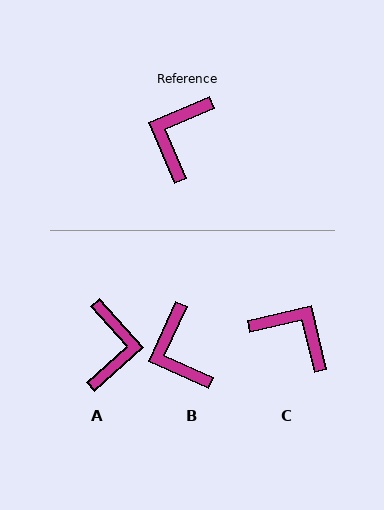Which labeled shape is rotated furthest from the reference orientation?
A, about 161 degrees away.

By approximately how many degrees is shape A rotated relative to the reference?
Approximately 161 degrees clockwise.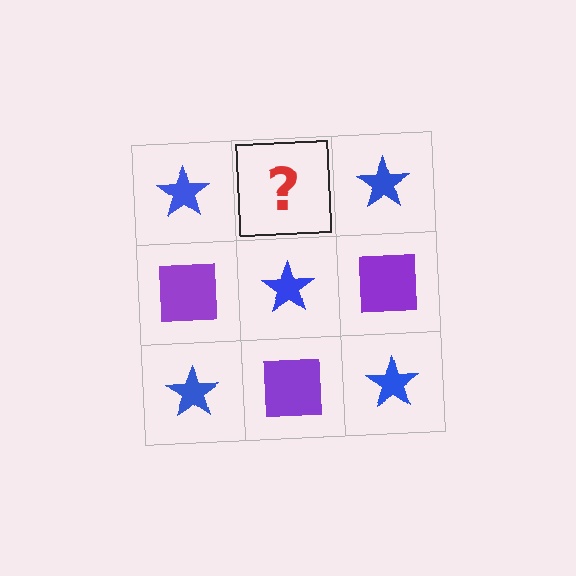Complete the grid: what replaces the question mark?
The question mark should be replaced with a purple square.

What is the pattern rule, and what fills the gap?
The rule is that it alternates blue star and purple square in a checkerboard pattern. The gap should be filled with a purple square.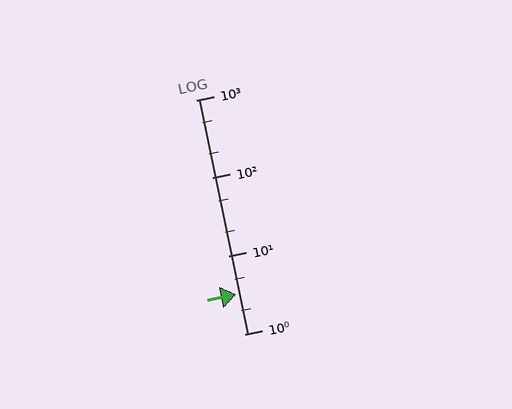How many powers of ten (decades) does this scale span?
The scale spans 3 decades, from 1 to 1000.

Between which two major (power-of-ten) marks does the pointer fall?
The pointer is between 1 and 10.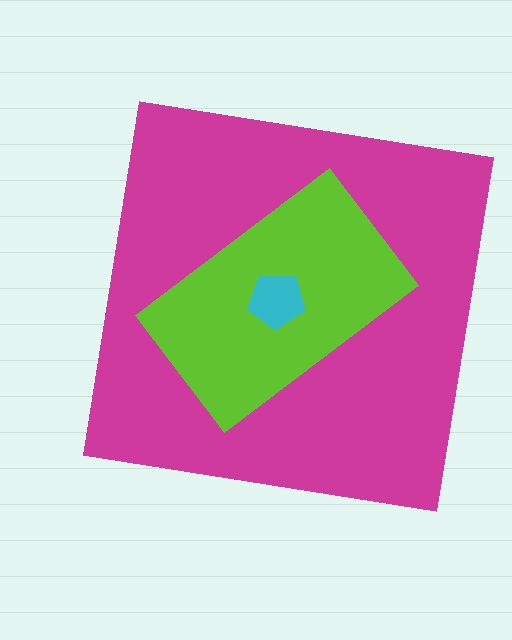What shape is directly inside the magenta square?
The lime rectangle.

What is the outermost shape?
The magenta square.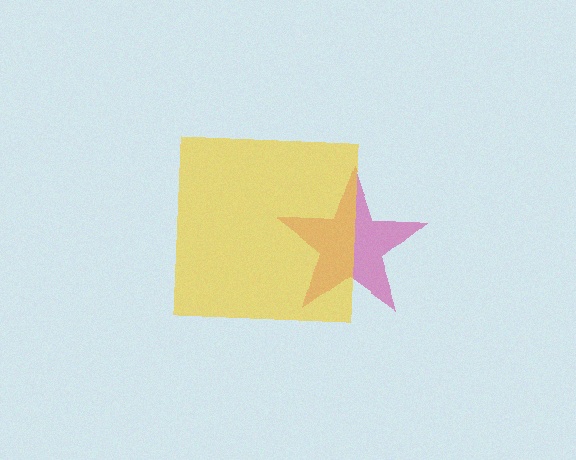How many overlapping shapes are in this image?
There are 2 overlapping shapes in the image.